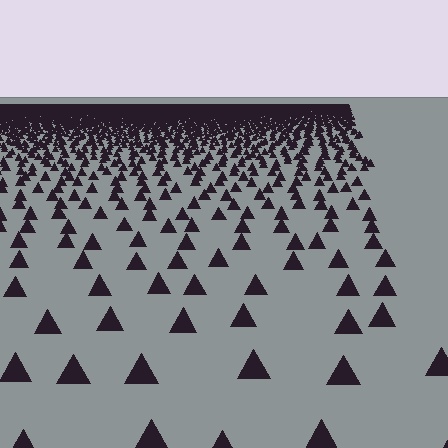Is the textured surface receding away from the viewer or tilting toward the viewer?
The surface is receding away from the viewer. Texture elements get smaller and denser toward the top.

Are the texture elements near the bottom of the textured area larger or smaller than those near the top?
Larger. Near the bottom, elements are closer to the viewer and appear at a bigger on-screen size.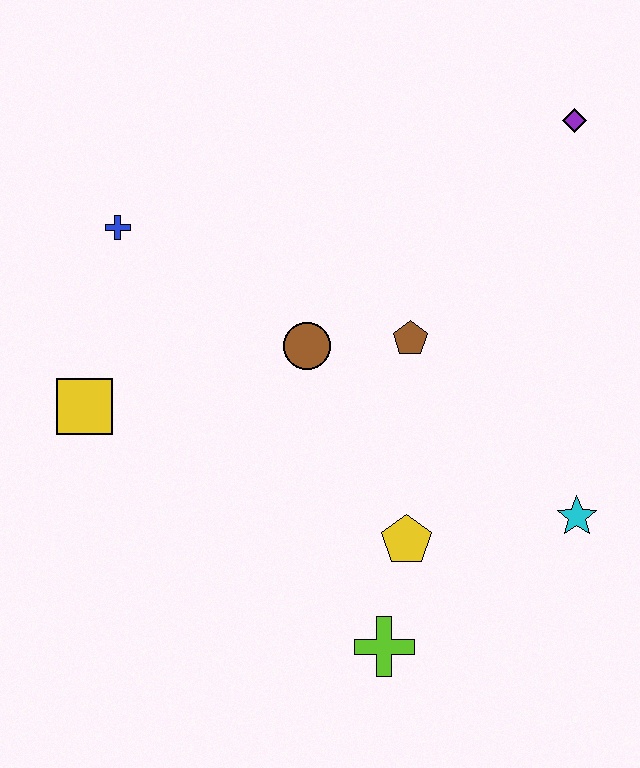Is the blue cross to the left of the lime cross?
Yes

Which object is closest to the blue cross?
The yellow square is closest to the blue cross.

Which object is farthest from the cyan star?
The blue cross is farthest from the cyan star.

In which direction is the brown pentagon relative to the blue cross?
The brown pentagon is to the right of the blue cross.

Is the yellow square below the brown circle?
Yes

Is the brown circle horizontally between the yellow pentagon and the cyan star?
No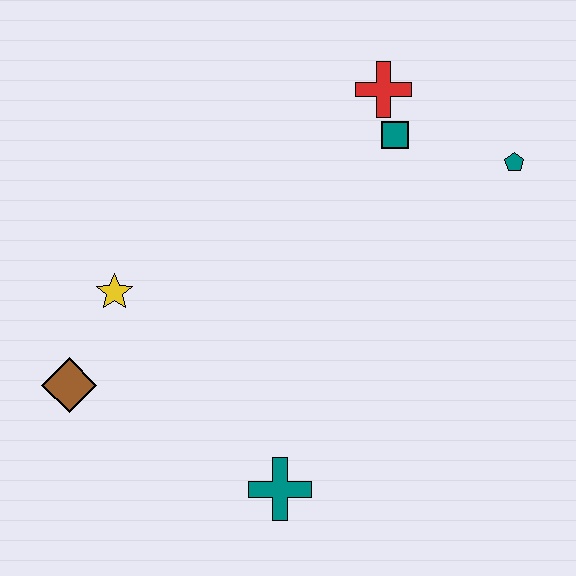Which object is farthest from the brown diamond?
The teal pentagon is farthest from the brown diamond.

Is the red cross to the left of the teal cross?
No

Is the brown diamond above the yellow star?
No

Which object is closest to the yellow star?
The brown diamond is closest to the yellow star.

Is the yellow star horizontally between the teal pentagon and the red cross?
No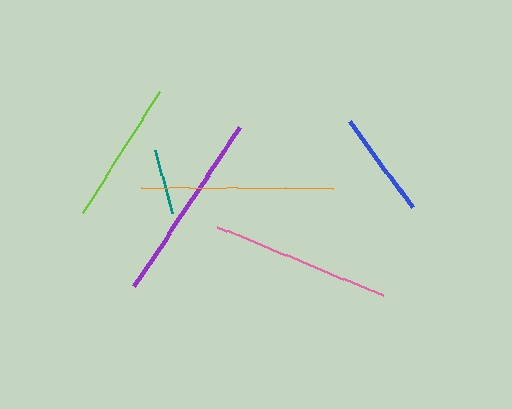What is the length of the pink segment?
The pink segment is approximately 179 pixels long.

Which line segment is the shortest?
The teal line is the shortest at approximately 66 pixels.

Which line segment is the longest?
The orange line is the longest at approximately 192 pixels.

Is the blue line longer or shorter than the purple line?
The purple line is longer than the blue line.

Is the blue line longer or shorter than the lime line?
The lime line is longer than the blue line.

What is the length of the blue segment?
The blue segment is approximately 107 pixels long.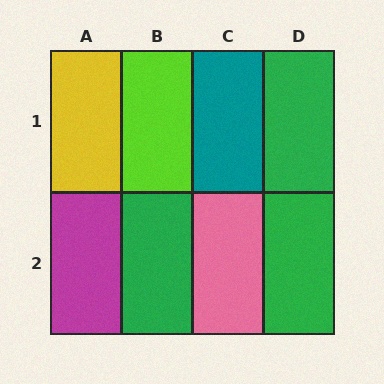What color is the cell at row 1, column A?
Yellow.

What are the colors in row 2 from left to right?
Magenta, green, pink, green.